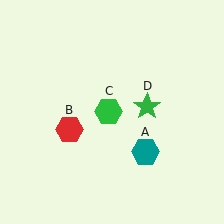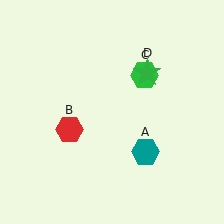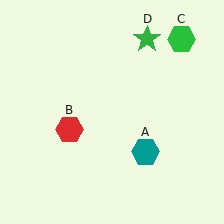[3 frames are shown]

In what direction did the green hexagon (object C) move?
The green hexagon (object C) moved up and to the right.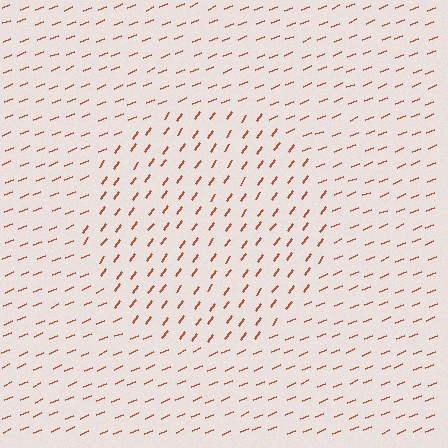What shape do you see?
I see a circle.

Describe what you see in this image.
The image is filled with small brown line segments. A circle region in the image has lines oriented differently from the surrounding lines, creating a visible texture boundary.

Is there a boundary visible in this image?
Yes, there is a texture boundary formed by a change in line orientation.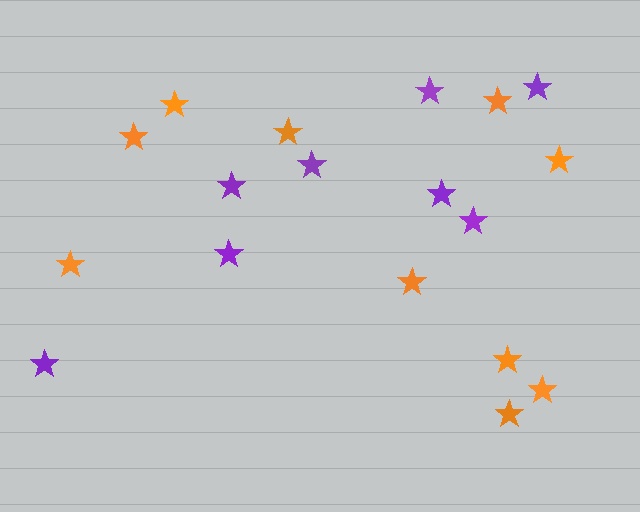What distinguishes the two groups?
There are 2 groups: one group of orange stars (10) and one group of purple stars (8).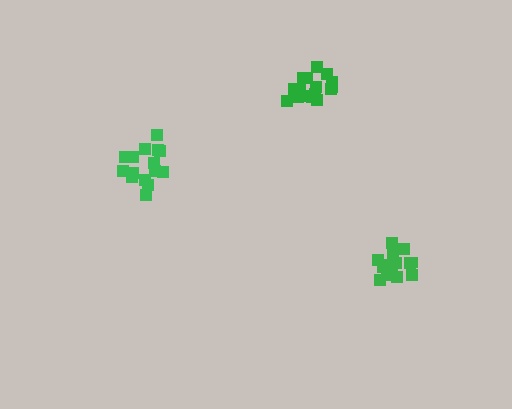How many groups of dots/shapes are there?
There are 3 groups.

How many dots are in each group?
Group 1: 14 dots, Group 2: 16 dots, Group 3: 15 dots (45 total).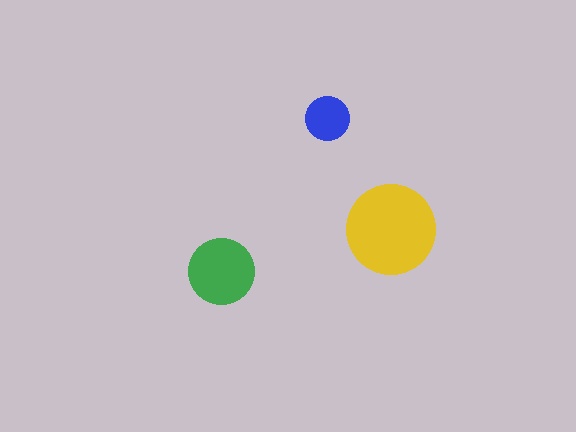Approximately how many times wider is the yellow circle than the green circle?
About 1.5 times wider.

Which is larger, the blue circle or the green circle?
The green one.